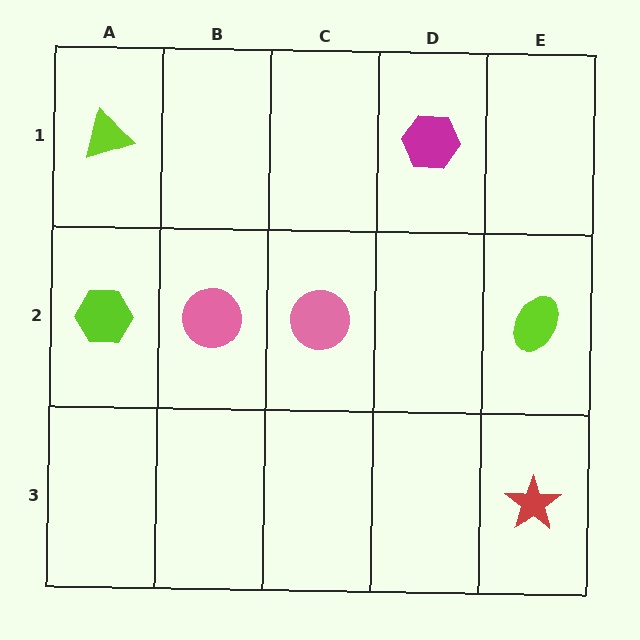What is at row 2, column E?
A lime ellipse.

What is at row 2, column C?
A pink circle.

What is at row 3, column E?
A red star.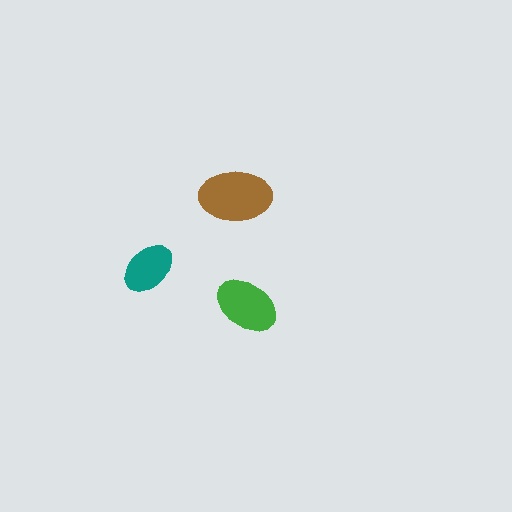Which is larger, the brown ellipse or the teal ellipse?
The brown one.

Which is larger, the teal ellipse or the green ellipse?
The green one.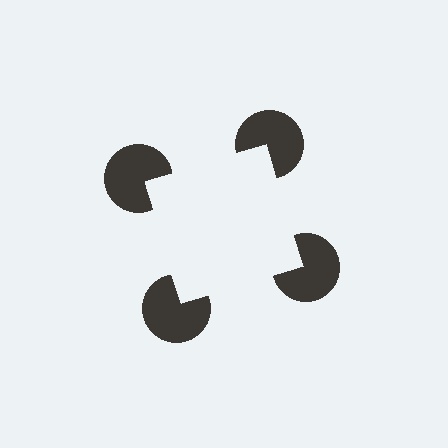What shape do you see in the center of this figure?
An illusory square — its edges are inferred from the aligned wedge cuts in the pac-man discs, not physically drawn.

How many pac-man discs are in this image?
There are 4 — one at each vertex of the illusory square.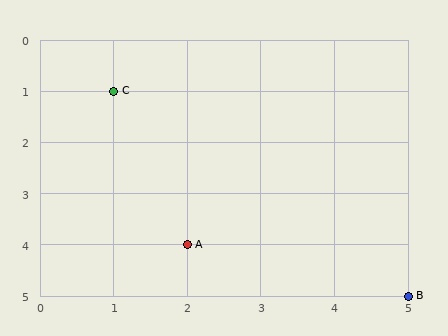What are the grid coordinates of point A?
Point A is at grid coordinates (2, 4).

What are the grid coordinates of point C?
Point C is at grid coordinates (1, 1).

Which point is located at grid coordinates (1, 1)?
Point C is at (1, 1).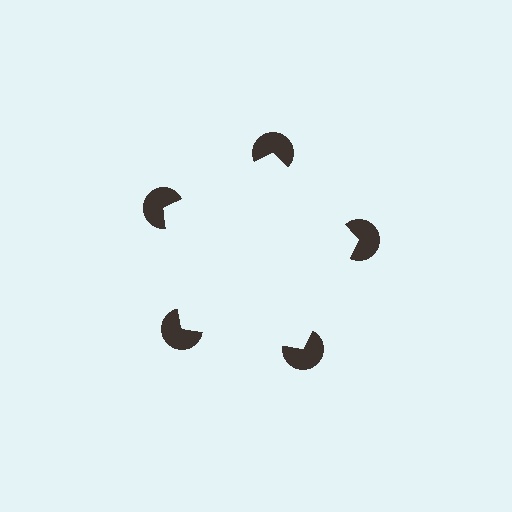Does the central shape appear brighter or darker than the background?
It typically appears slightly brighter than the background, even though no actual brightness change is drawn.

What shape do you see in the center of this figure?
An illusory pentagon — its edges are inferred from the aligned wedge cuts in the pac-man discs, not physically drawn.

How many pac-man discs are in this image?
There are 5 — one at each vertex of the illusory pentagon.